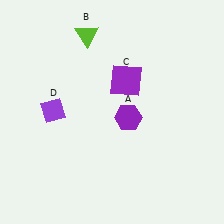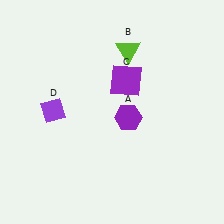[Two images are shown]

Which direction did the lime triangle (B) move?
The lime triangle (B) moved right.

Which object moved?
The lime triangle (B) moved right.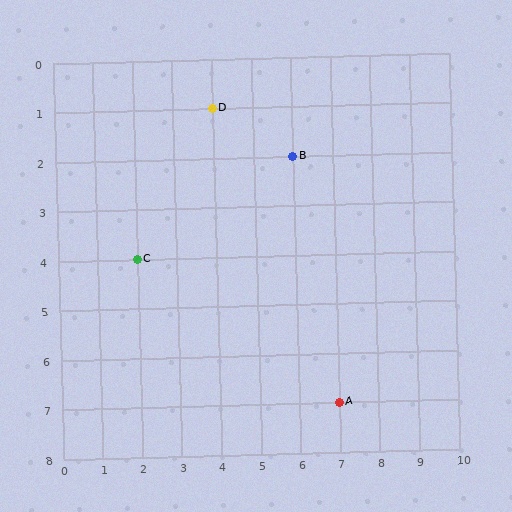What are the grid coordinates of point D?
Point D is at grid coordinates (4, 1).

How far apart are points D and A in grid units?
Points D and A are 3 columns and 6 rows apart (about 6.7 grid units diagonally).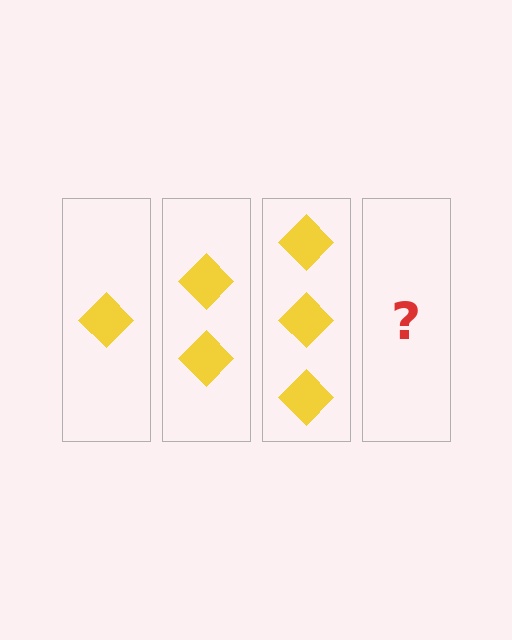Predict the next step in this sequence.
The next step is 4 diamonds.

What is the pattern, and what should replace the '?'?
The pattern is that each step adds one more diamond. The '?' should be 4 diamonds.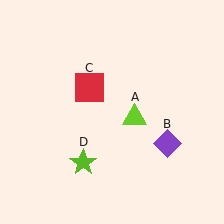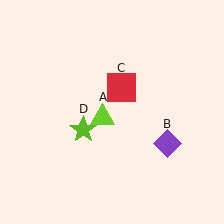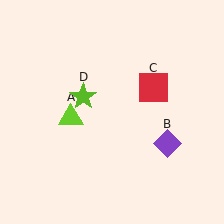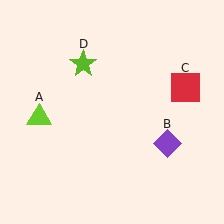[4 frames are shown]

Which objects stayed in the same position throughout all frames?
Purple diamond (object B) remained stationary.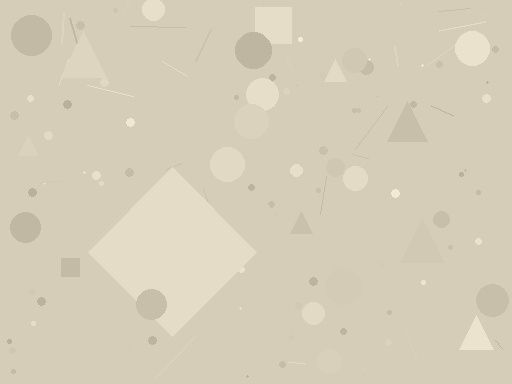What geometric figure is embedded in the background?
A diamond is embedded in the background.